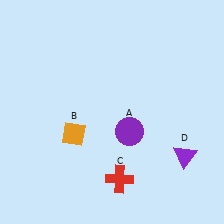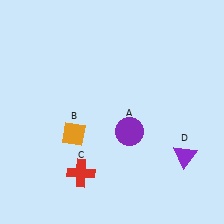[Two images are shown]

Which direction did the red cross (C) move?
The red cross (C) moved left.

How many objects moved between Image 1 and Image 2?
1 object moved between the two images.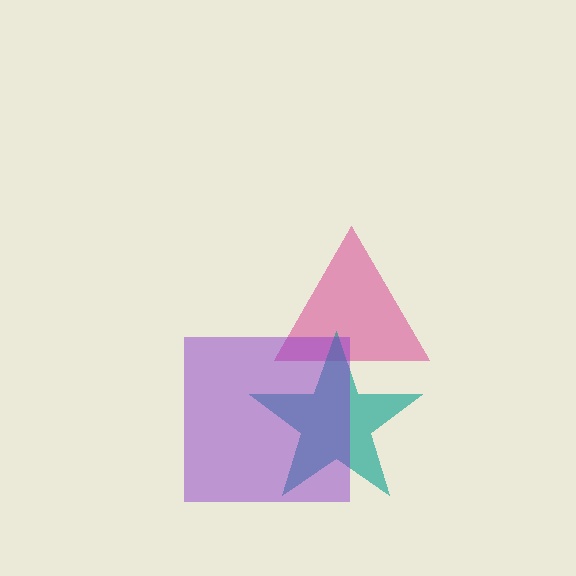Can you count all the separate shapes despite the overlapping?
Yes, there are 3 separate shapes.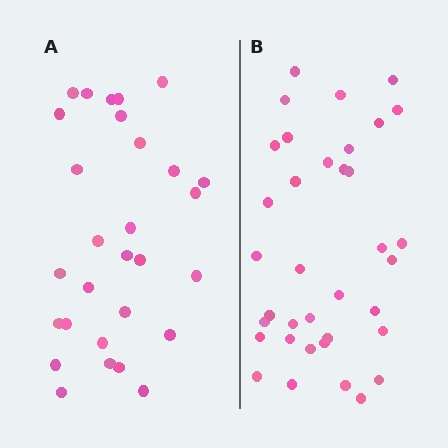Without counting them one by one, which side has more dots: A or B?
Region B (the right region) has more dots.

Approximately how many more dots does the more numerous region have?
Region B has roughly 8 or so more dots than region A.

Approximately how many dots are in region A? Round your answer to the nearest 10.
About 30 dots. (The exact count is 29, which rounds to 30.)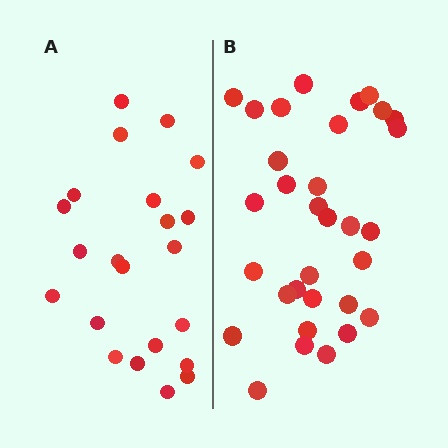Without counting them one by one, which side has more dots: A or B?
Region B (the right region) has more dots.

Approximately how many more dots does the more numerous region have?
Region B has roughly 10 or so more dots than region A.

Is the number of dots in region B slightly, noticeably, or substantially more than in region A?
Region B has substantially more. The ratio is roughly 1.5 to 1.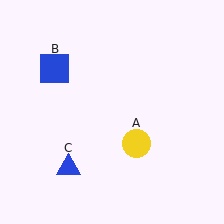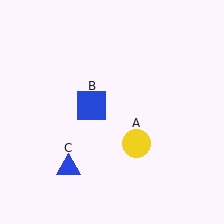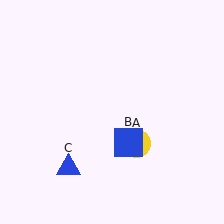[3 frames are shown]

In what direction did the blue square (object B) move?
The blue square (object B) moved down and to the right.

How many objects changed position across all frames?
1 object changed position: blue square (object B).